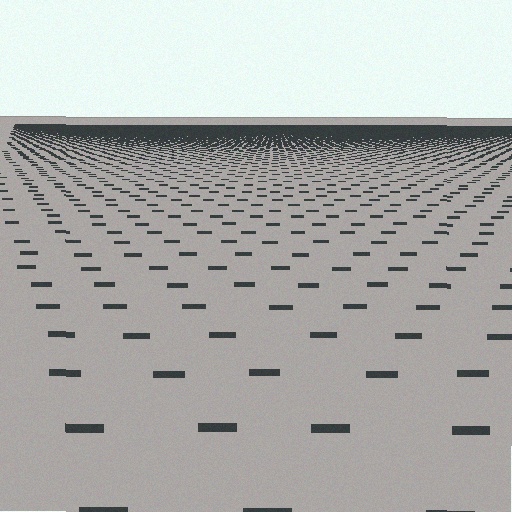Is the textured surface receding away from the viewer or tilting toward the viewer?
The surface is receding away from the viewer. Texture elements get smaller and denser toward the top.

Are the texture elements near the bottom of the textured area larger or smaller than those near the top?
Larger. Near the bottom, elements are closer to the viewer and appear at a bigger on-screen size.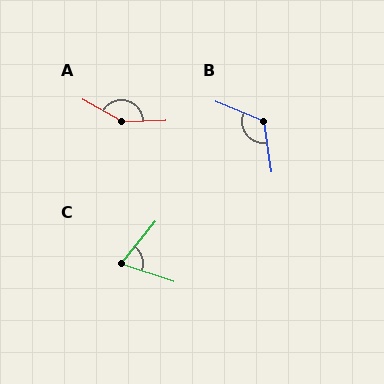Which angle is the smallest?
C, at approximately 69 degrees.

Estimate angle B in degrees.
Approximately 121 degrees.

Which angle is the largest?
A, at approximately 148 degrees.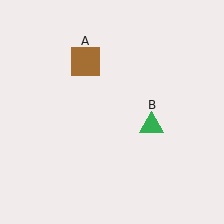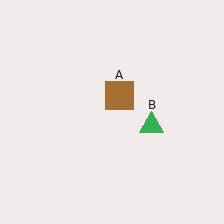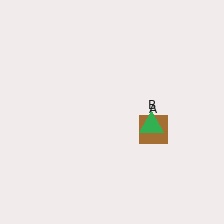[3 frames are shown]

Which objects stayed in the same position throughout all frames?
Green triangle (object B) remained stationary.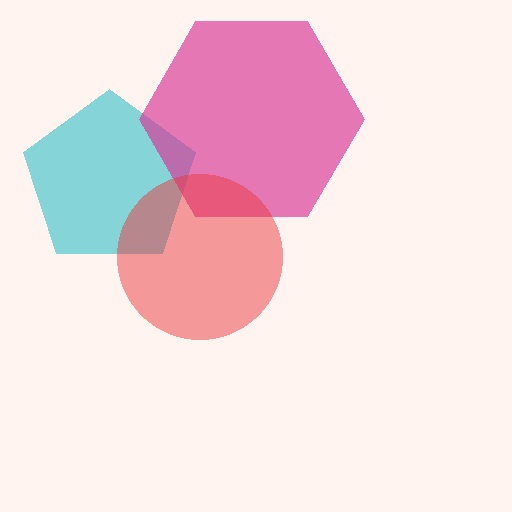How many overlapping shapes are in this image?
There are 3 overlapping shapes in the image.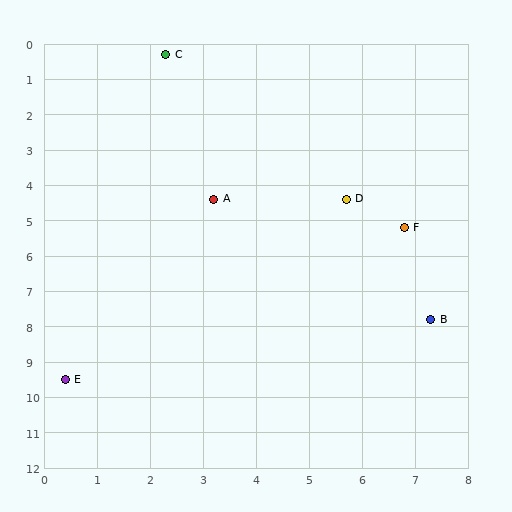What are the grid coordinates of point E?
Point E is at approximately (0.4, 9.5).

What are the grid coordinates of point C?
Point C is at approximately (2.3, 0.3).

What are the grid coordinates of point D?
Point D is at approximately (5.7, 4.4).